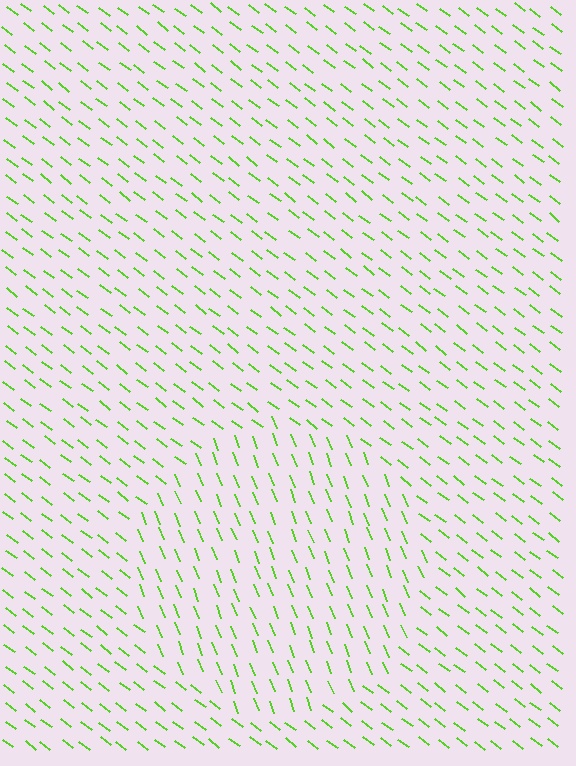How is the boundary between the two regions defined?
The boundary is defined purely by a change in line orientation (approximately 31 degrees difference). All lines are the same color and thickness.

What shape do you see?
I see a circle.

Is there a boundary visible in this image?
Yes, there is a texture boundary formed by a change in line orientation.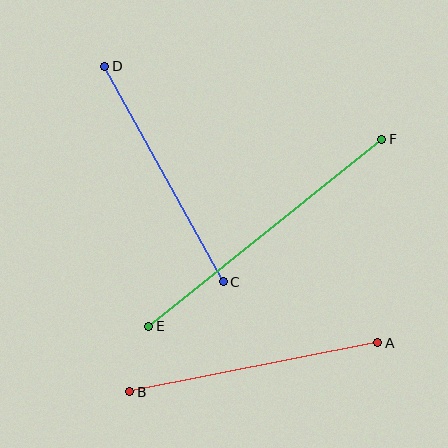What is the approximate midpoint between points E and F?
The midpoint is at approximately (265, 233) pixels.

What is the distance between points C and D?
The distance is approximately 246 pixels.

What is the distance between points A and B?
The distance is approximately 253 pixels.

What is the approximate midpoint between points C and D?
The midpoint is at approximately (164, 174) pixels.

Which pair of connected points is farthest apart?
Points E and F are farthest apart.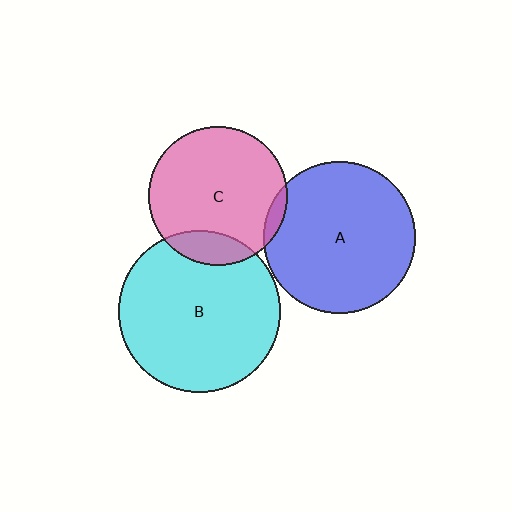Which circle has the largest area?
Circle B (cyan).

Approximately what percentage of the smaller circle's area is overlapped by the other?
Approximately 15%.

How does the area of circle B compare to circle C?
Approximately 1.4 times.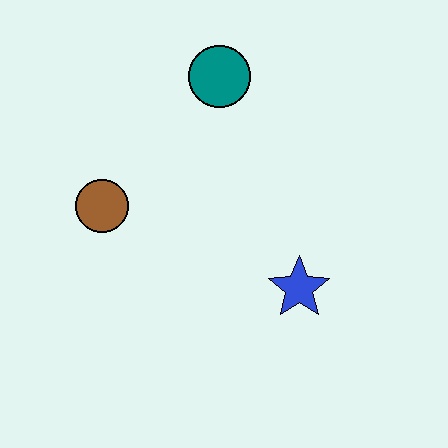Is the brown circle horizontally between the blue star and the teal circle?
No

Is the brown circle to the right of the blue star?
No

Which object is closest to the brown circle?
The teal circle is closest to the brown circle.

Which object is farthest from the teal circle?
The blue star is farthest from the teal circle.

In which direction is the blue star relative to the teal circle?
The blue star is below the teal circle.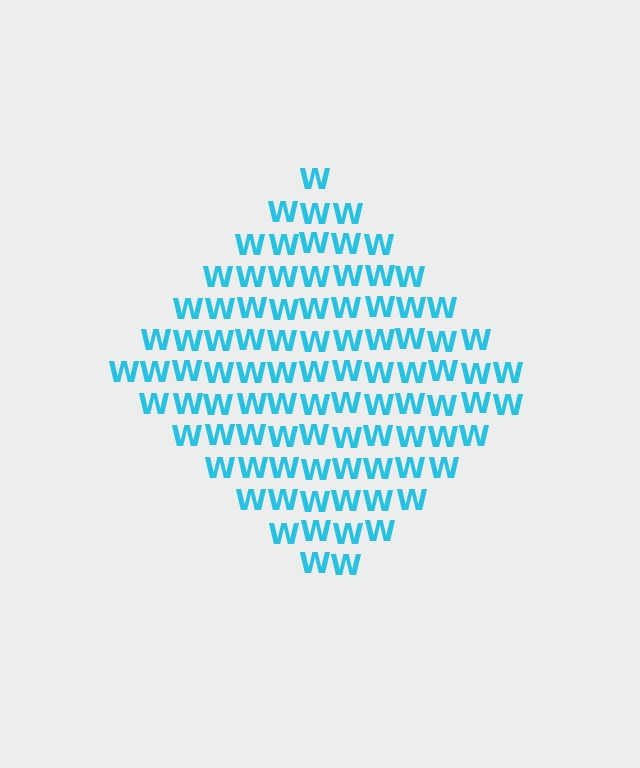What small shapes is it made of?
It is made of small letter W's.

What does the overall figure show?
The overall figure shows a diamond.